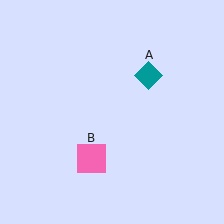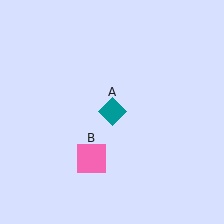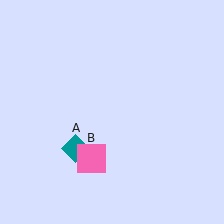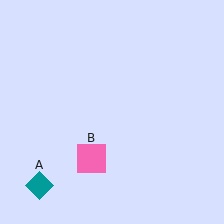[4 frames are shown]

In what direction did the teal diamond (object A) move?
The teal diamond (object A) moved down and to the left.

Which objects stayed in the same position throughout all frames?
Pink square (object B) remained stationary.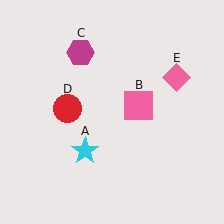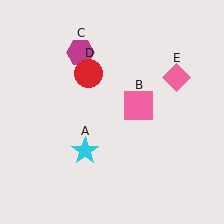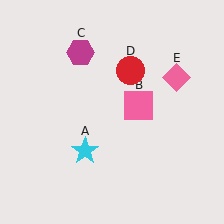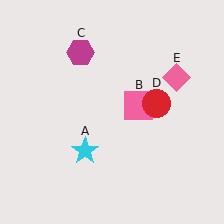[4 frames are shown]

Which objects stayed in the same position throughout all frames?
Cyan star (object A) and pink square (object B) and magenta hexagon (object C) and pink diamond (object E) remained stationary.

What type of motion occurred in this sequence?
The red circle (object D) rotated clockwise around the center of the scene.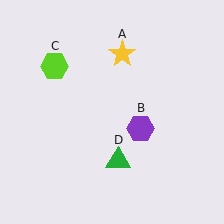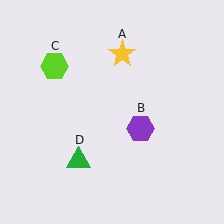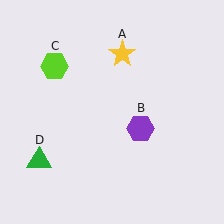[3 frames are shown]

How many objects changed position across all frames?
1 object changed position: green triangle (object D).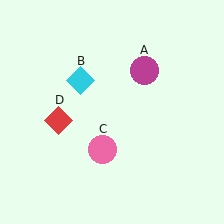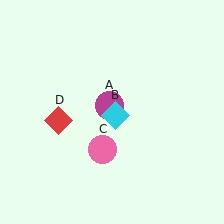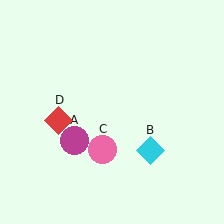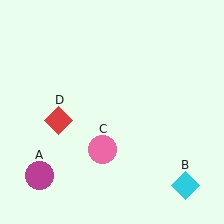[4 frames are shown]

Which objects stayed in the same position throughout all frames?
Pink circle (object C) and red diamond (object D) remained stationary.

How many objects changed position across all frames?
2 objects changed position: magenta circle (object A), cyan diamond (object B).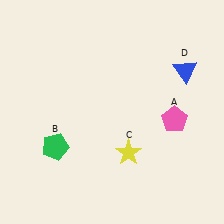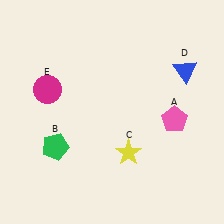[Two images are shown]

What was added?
A magenta circle (E) was added in Image 2.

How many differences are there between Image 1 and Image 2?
There is 1 difference between the two images.